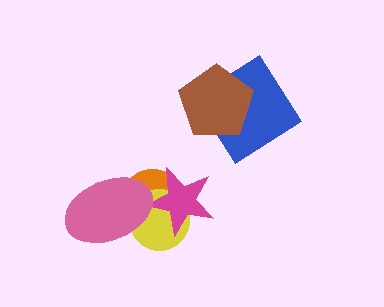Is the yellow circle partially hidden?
Yes, it is partially covered by another shape.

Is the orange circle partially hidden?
Yes, it is partially covered by another shape.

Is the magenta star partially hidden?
Yes, it is partially covered by another shape.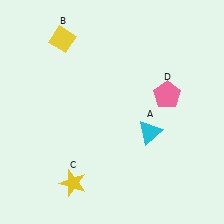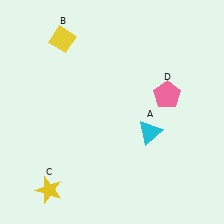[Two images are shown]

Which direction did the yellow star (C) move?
The yellow star (C) moved left.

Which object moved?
The yellow star (C) moved left.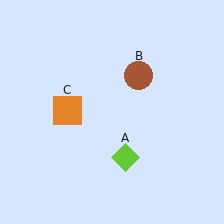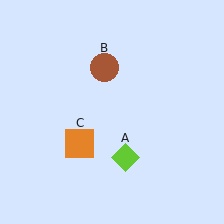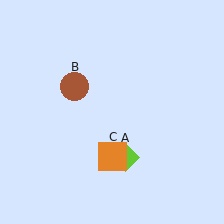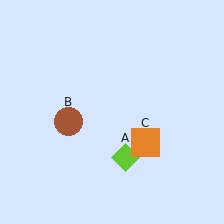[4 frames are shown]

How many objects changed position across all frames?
2 objects changed position: brown circle (object B), orange square (object C).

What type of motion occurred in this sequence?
The brown circle (object B), orange square (object C) rotated counterclockwise around the center of the scene.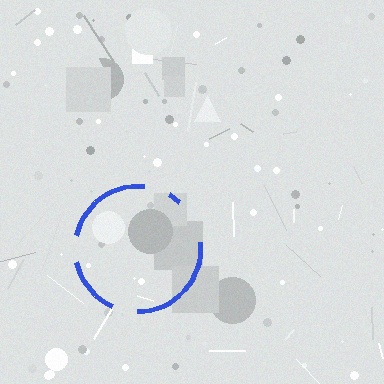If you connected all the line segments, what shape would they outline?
They would outline a circle.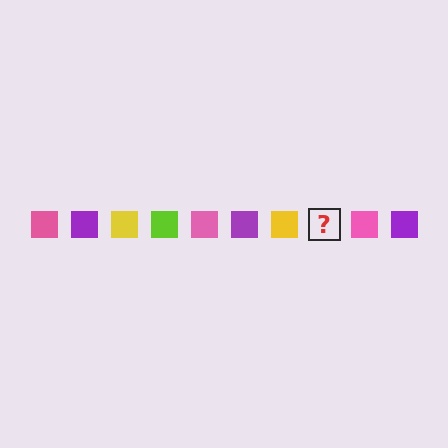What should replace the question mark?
The question mark should be replaced with a lime square.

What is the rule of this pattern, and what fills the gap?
The rule is that the pattern cycles through pink, purple, yellow, lime squares. The gap should be filled with a lime square.